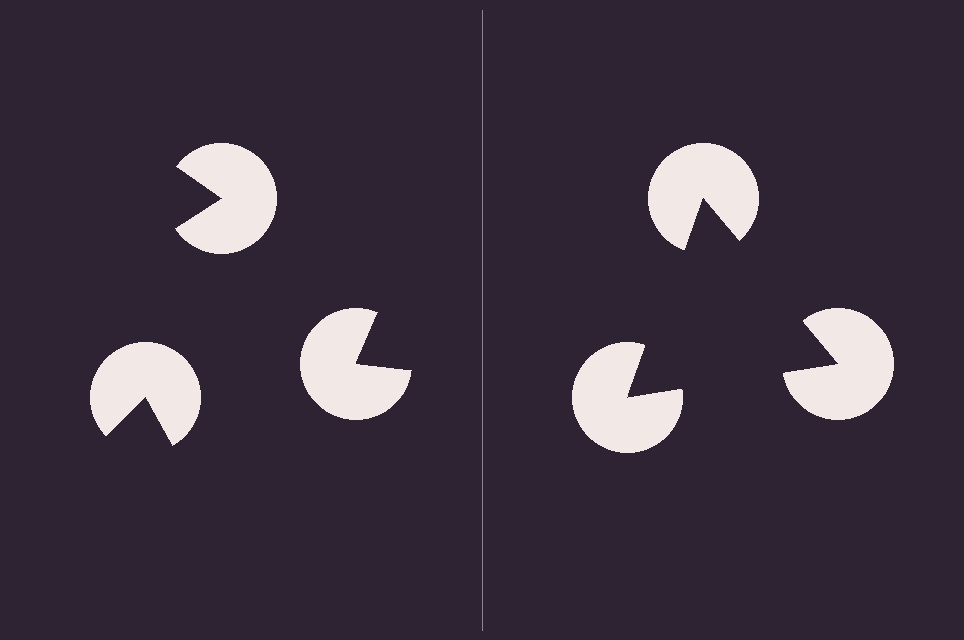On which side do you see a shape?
An illusory triangle appears on the right side. On the left side the wedge cuts are rotated, so no coherent shape forms.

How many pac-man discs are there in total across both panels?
6 — 3 on each side.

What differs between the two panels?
The pac-man discs are positioned identically on both sides; only the wedge orientations differ. On the right they align to a triangle; on the left they are misaligned.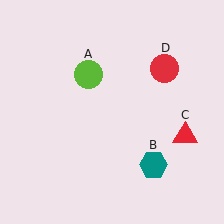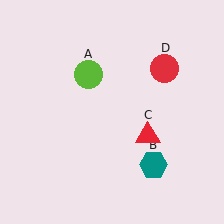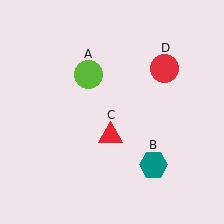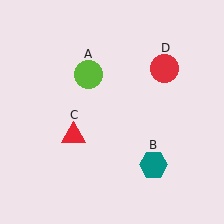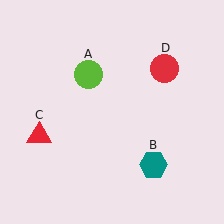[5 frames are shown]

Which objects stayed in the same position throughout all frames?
Lime circle (object A) and teal hexagon (object B) and red circle (object D) remained stationary.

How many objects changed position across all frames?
1 object changed position: red triangle (object C).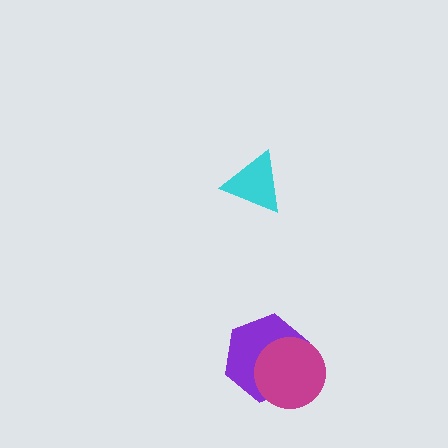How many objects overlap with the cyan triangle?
0 objects overlap with the cyan triangle.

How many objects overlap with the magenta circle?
1 object overlaps with the magenta circle.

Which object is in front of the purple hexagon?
The magenta circle is in front of the purple hexagon.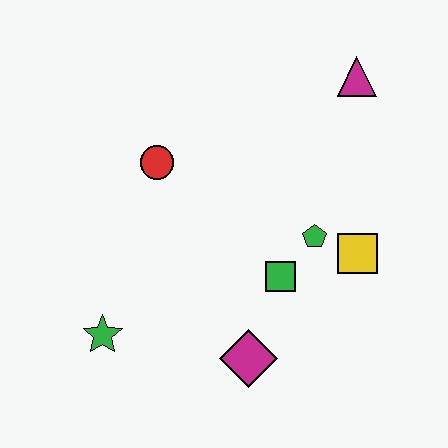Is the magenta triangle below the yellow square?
No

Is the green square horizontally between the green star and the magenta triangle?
Yes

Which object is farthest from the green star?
The magenta triangle is farthest from the green star.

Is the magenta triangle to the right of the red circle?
Yes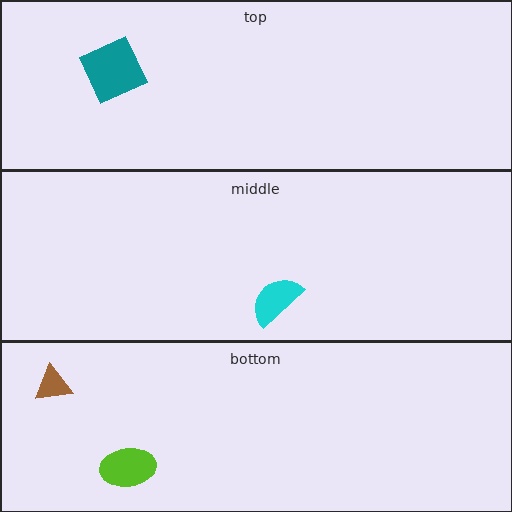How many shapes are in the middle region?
1.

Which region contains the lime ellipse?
The bottom region.